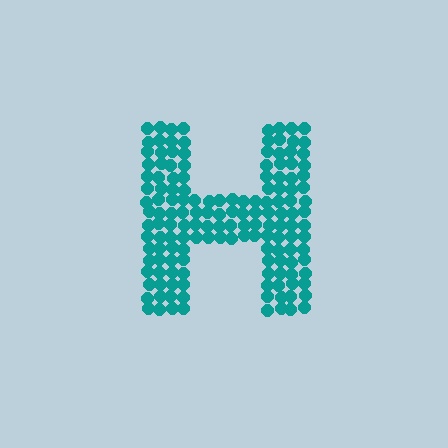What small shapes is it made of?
It is made of small circles.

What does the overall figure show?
The overall figure shows the letter H.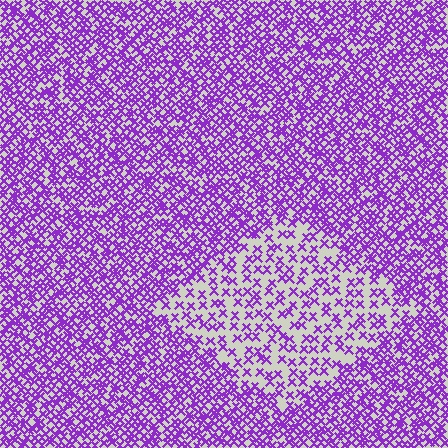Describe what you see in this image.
The image contains small purple elements arranged at two different densities. A diamond-shaped region is visible where the elements are less densely packed than the surrounding area.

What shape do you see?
I see a diamond.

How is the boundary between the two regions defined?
The boundary is defined by a change in element density (approximately 2.2x ratio). All elements are the same color, size, and shape.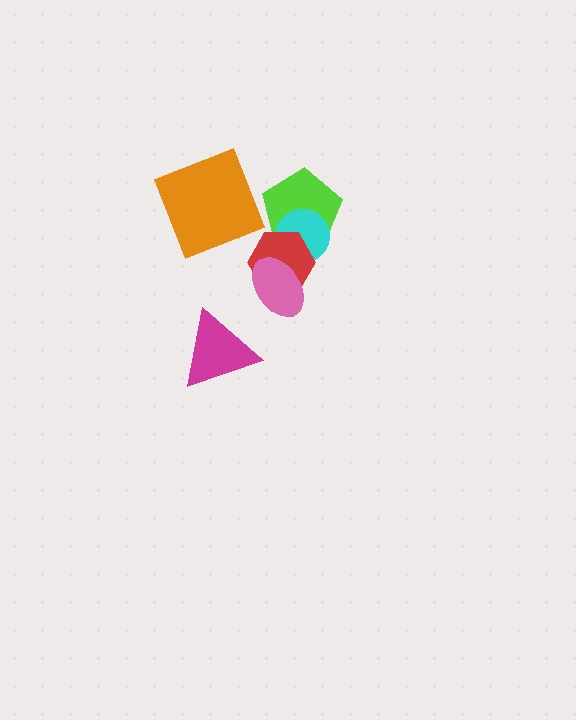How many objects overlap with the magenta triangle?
0 objects overlap with the magenta triangle.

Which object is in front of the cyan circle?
The red hexagon is in front of the cyan circle.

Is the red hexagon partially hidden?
Yes, it is partially covered by another shape.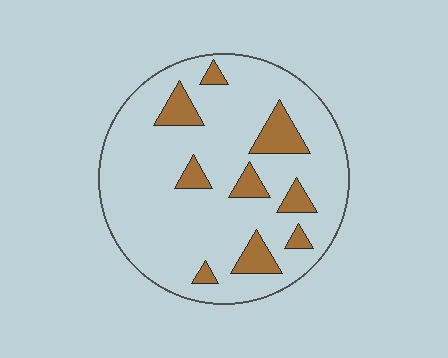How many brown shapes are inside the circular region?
9.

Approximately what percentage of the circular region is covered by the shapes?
Approximately 15%.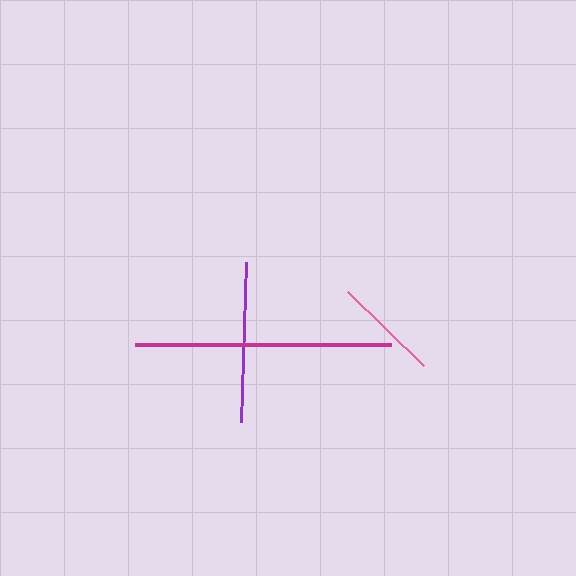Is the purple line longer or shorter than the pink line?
The purple line is longer than the pink line.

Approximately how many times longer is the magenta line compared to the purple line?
The magenta line is approximately 1.6 times the length of the purple line.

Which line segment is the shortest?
The pink line is the shortest at approximately 106 pixels.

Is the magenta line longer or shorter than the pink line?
The magenta line is longer than the pink line.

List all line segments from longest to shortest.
From longest to shortest: magenta, purple, pink.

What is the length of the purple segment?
The purple segment is approximately 159 pixels long.